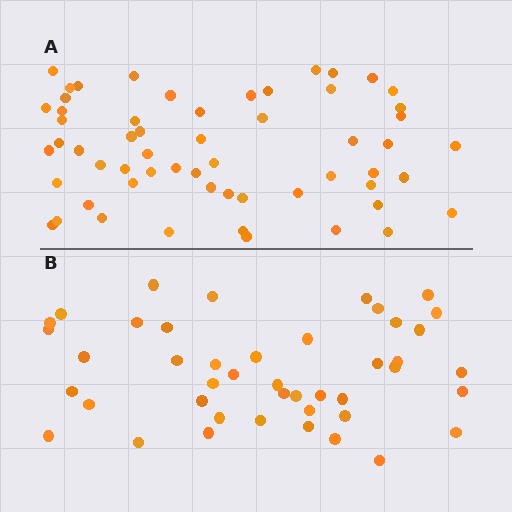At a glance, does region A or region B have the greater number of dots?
Region A (the top region) has more dots.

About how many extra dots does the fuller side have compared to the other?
Region A has approximately 15 more dots than region B.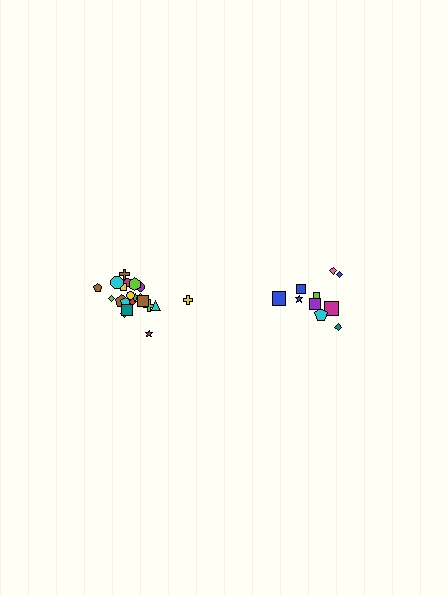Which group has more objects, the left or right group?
The left group.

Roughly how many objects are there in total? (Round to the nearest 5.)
Roughly 30 objects in total.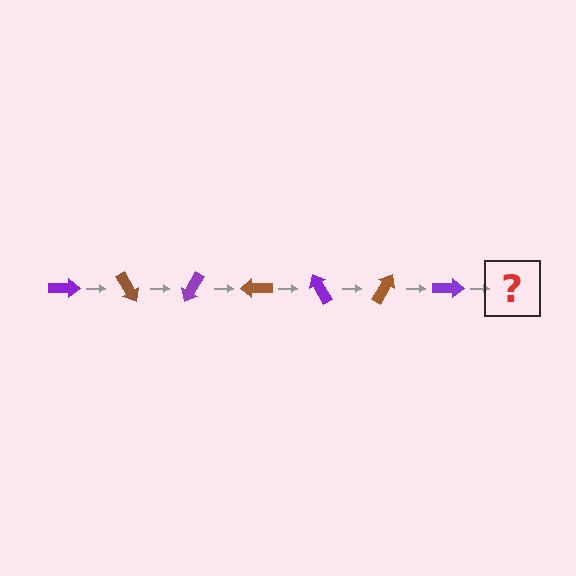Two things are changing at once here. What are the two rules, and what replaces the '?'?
The two rules are that it rotates 60 degrees each step and the color cycles through purple and brown. The '?' should be a brown arrow, rotated 420 degrees from the start.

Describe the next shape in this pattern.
It should be a brown arrow, rotated 420 degrees from the start.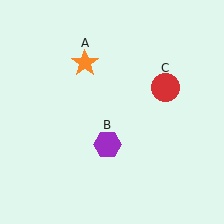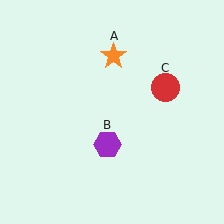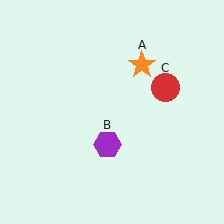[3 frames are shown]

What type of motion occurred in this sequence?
The orange star (object A) rotated clockwise around the center of the scene.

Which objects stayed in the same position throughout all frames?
Purple hexagon (object B) and red circle (object C) remained stationary.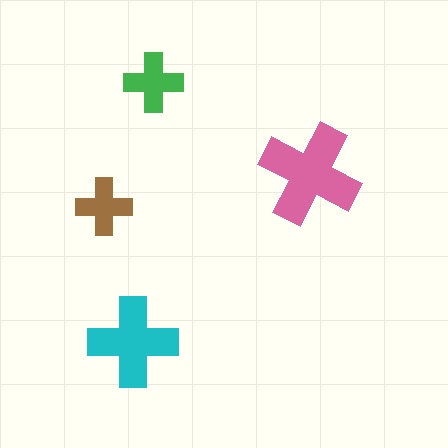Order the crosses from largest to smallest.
the pink one, the cyan one, the green one, the brown one.